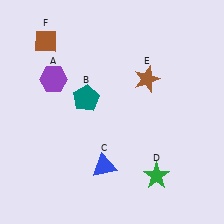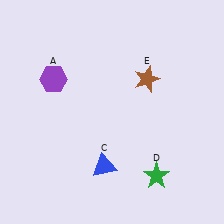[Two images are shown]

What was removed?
The teal pentagon (B), the brown diamond (F) were removed in Image 2.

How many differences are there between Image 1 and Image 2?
There are 2 differences between the two images.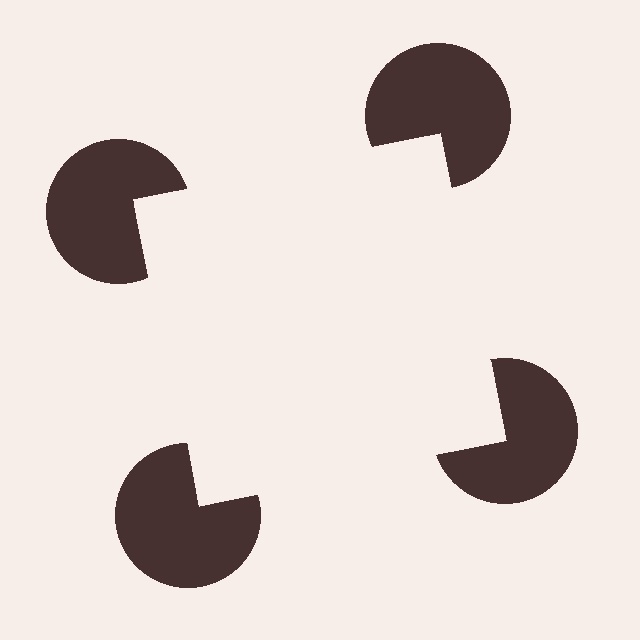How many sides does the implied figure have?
4 sides.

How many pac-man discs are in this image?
There are 4 — one at each vertex of the illusory square.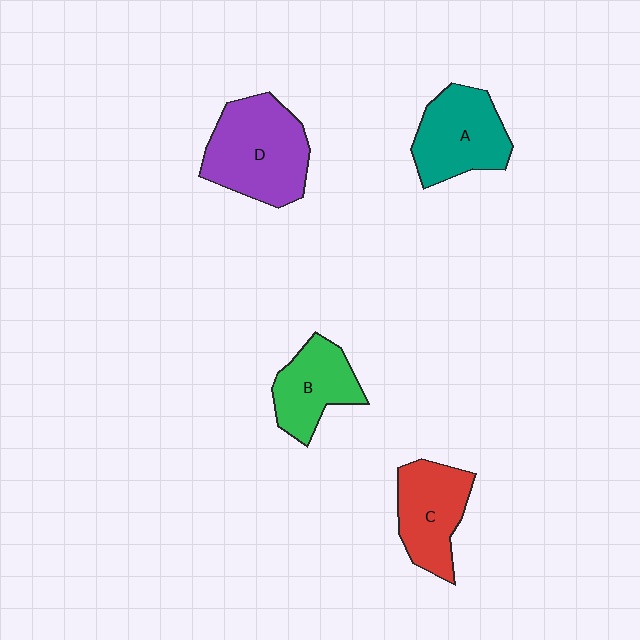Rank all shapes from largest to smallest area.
From largest to smallest: D (purple), A (teal), C (red), B (green).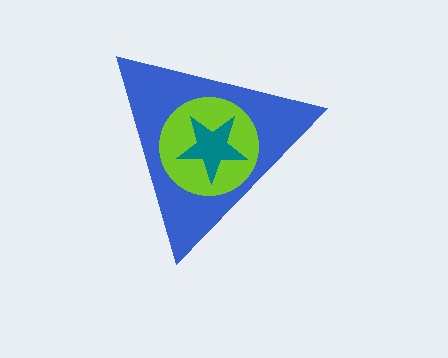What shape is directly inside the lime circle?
The teal star.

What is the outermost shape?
The blue triangle.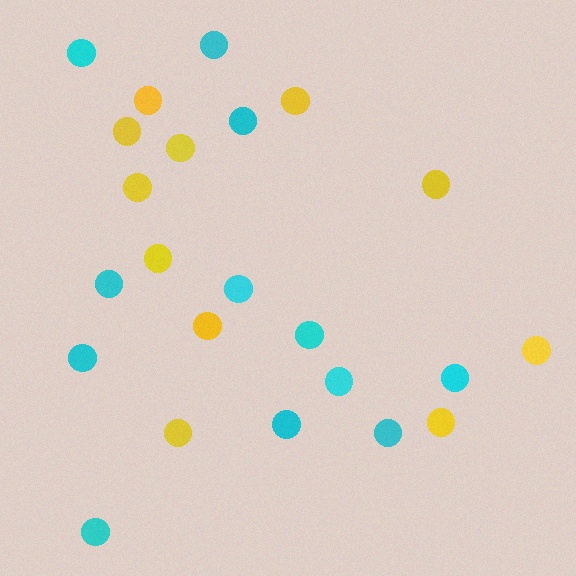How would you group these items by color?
There are 2 groups: one group of yellow circles (11) and one group of cyan circles (12).